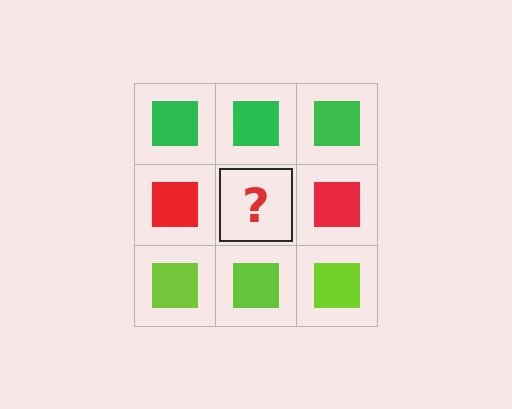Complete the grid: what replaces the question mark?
The question mark should be replaced with a red square.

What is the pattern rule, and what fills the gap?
The rule is that each row has a consistent color. The gap should be filled with a red square.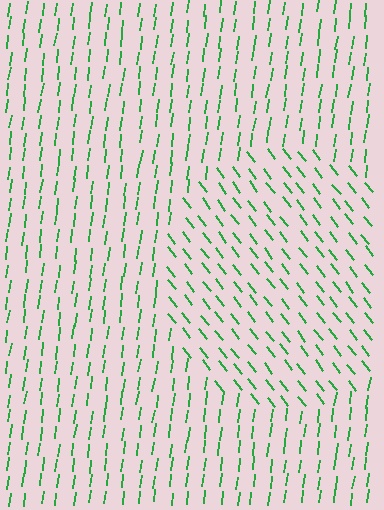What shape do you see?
I see a circle.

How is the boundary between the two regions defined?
The boundary is defined purely by a change in line orientation (approximately 45 degrees difference). All lines are the same color and thickness.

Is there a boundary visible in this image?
Yes, there is a texture boundary formed by a change in line orientation.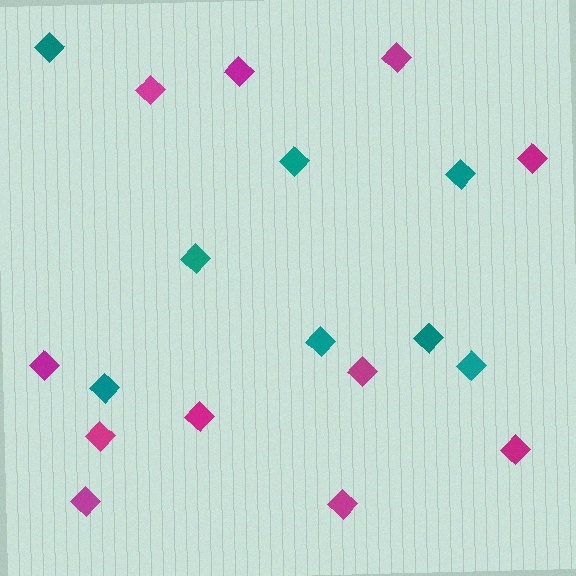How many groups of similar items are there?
There are 2 groups: one group of magenta diamonds (11) and one group of teal diamonds (8).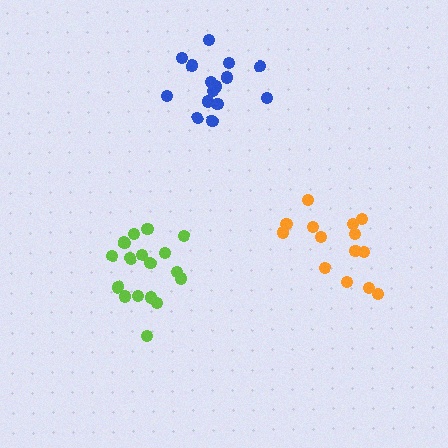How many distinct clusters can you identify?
There are 3 distinct clusters.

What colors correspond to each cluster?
The clusters are colored: blue, lime, orange.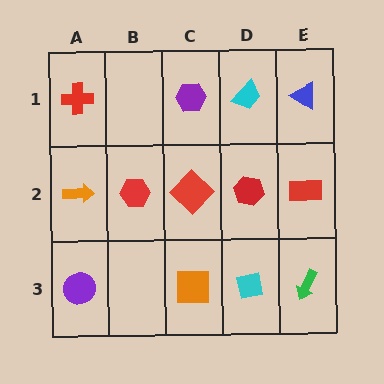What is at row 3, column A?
A purple circle.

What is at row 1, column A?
A red cross.